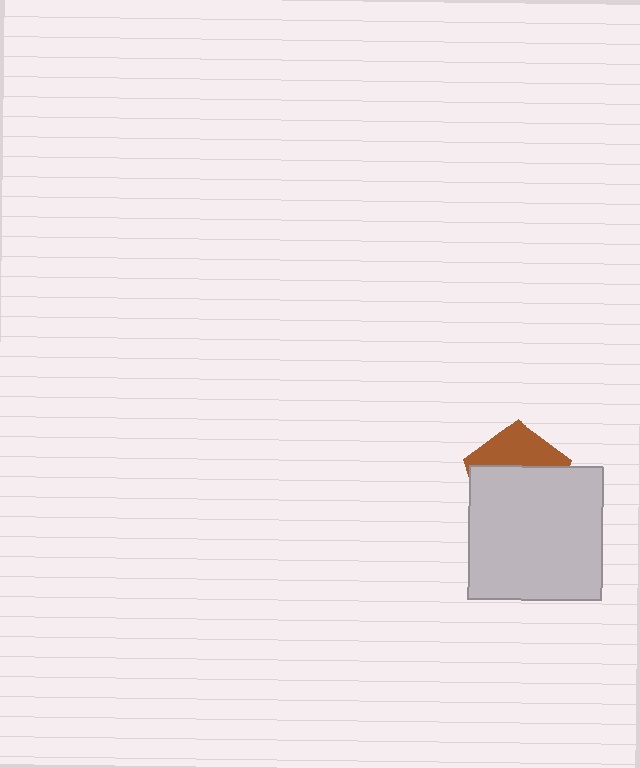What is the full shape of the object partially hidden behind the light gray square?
The partially hidden object is a brown pentagon.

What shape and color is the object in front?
The object in front is a light gray square.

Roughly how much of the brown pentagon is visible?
A small part of it is visible (roughly 36%).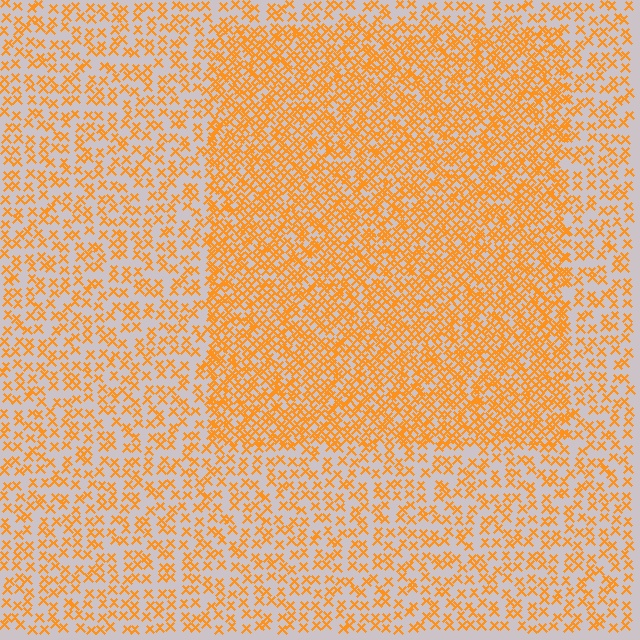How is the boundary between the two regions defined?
The boundary is defined by a change in element density (approximately 2.0x ratio). All elements are the same color, size, and shape.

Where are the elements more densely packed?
The elements are more densely packed inside the rectangle boundary.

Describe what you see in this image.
The image contains small orange elements arranged at two different densities. A rectangle-shaped region is visible where the elements are more densely packed than the surrounding area.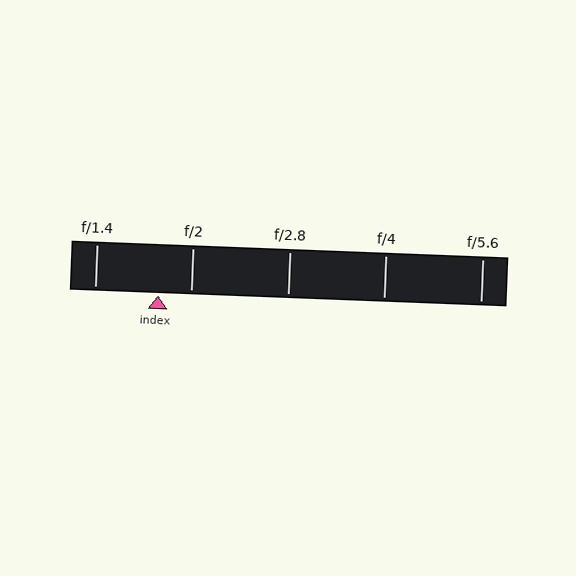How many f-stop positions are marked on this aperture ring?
There are 5 f-stop positions marked.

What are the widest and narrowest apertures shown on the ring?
The widest aperture shown is f/1.4 and the narrowest is f/5.6.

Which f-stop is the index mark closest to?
The index mark is closest to f/2.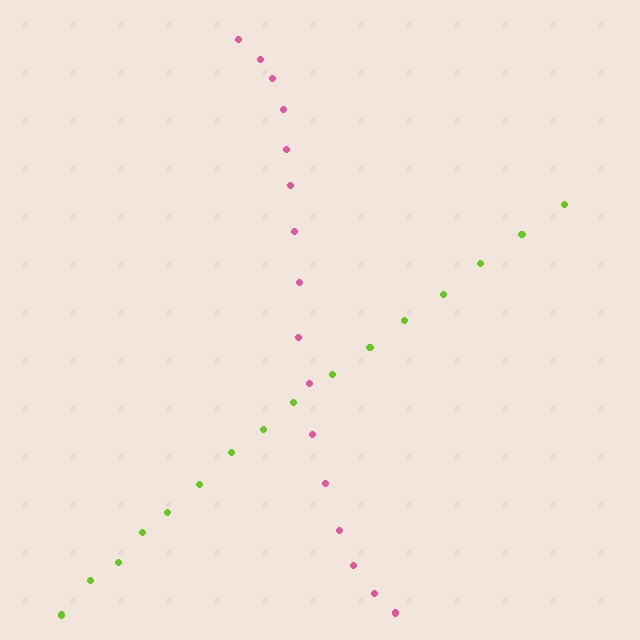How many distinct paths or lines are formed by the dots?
There are 2 distinct paths.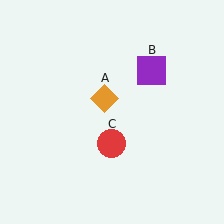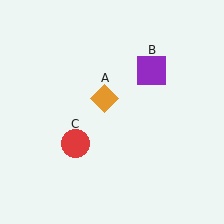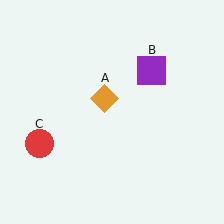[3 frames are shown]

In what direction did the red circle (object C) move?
The red circle (object C) moved left.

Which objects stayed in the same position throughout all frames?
Orange diamond (object A) and purple square (object B) remained stationary.